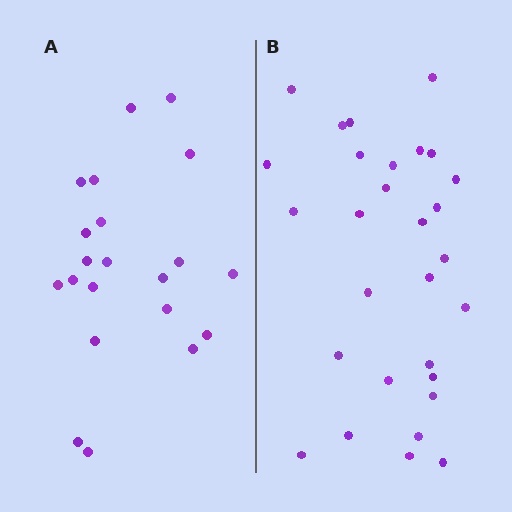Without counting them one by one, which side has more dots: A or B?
Region B (the right region) has more dots.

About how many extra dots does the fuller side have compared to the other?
Region B has roughly 8 or so more dots than region A.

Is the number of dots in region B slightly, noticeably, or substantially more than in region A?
Region B has noticeably more, but not dramatically so. The ratio is roughly 1.4 to 1.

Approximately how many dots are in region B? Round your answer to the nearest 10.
About 30 dots. (The exact count is 29, which rounds to 30.)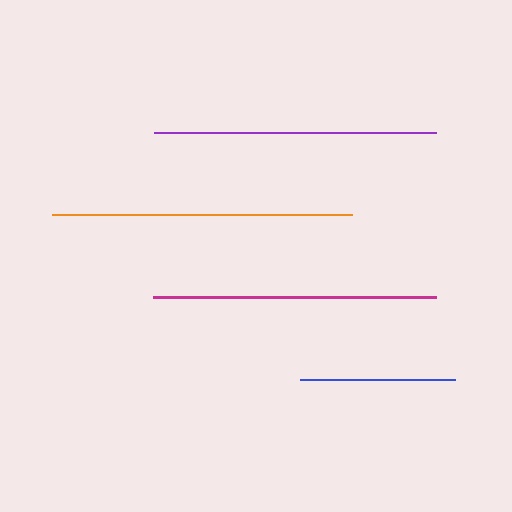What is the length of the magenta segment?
The magenta segment is approximately 284 pixels long.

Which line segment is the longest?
The orange line is the longest at approximately 300 pixels.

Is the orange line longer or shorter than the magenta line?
The orange line is longer than the magenta line.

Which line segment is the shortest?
The blue line is the shortest at approximately 155 pixels.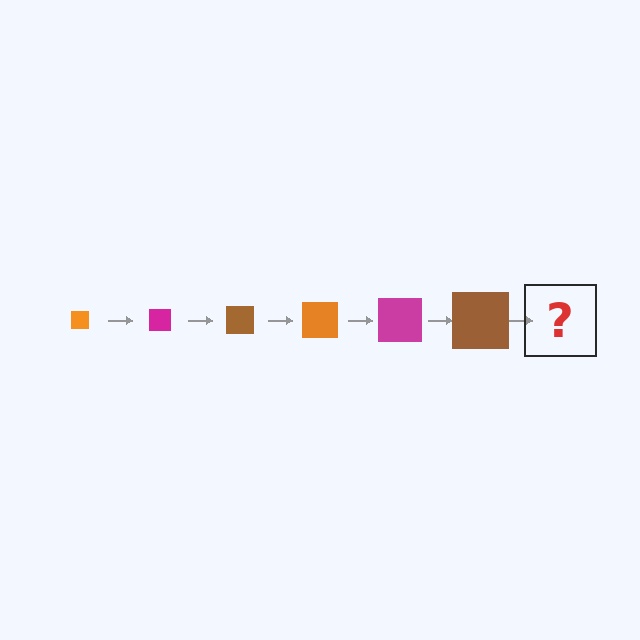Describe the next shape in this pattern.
It should be an orange square, larger than the previous one.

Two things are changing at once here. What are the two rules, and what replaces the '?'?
The two rules are that the square grows larger each step and the color cycles through orange, magenta, and brown. The '?' should be an orange square, larger than the previous one.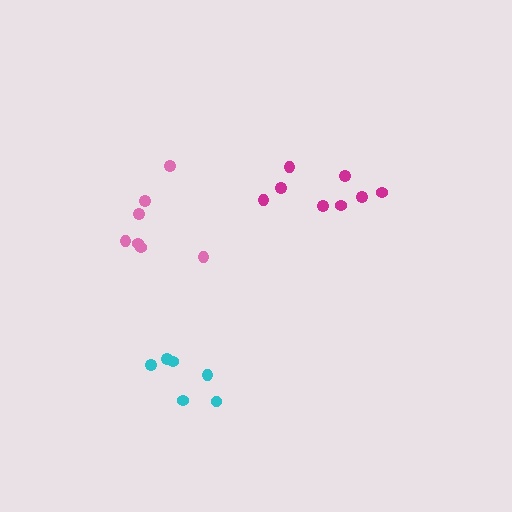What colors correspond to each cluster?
The clusters are colored: pink, magenta, cyan.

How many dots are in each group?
Group 1: 7 dots, Group 2: 8 dots, Group 3: 6 dots (21 total).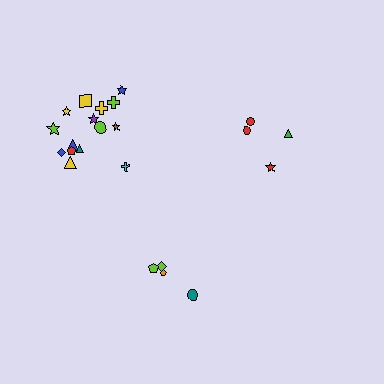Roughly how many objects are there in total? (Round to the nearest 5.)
Roughly 25 objects in total.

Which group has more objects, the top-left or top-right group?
The top-left group.